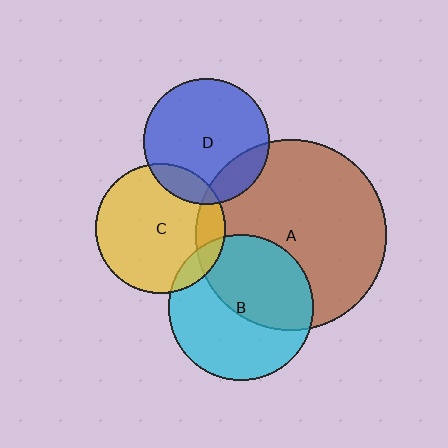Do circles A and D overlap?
Yes.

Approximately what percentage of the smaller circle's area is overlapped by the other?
Approximately 15%.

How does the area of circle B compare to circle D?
Approximately 1.3 times.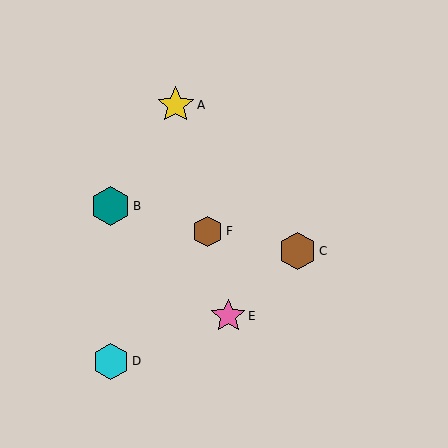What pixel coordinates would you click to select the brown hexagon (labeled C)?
Click at (298, 251) to select the brown hexagon C.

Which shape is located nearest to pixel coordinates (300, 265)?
The brown hexagon (labeled C) at (298, 251) is nearest to that location.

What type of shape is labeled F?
Shape F is a brown hexagon.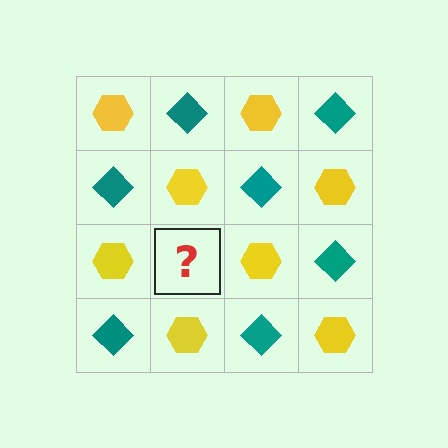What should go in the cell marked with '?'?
The missing cell should contain a teal diamond.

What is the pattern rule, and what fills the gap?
The rule is that it alternates yellow hexagon and teal diamond in a checkerboard pattern. The gap should be filled with a teal diamond.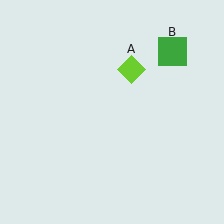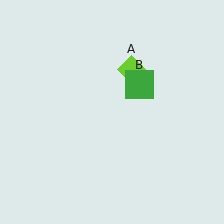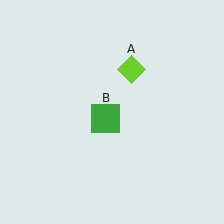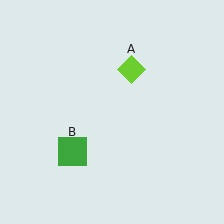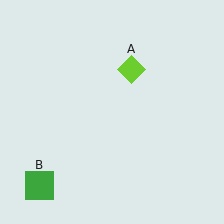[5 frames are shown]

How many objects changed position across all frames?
1 object changed position: green square (object B).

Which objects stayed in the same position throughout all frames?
Lime diamond (object A) remained stationary.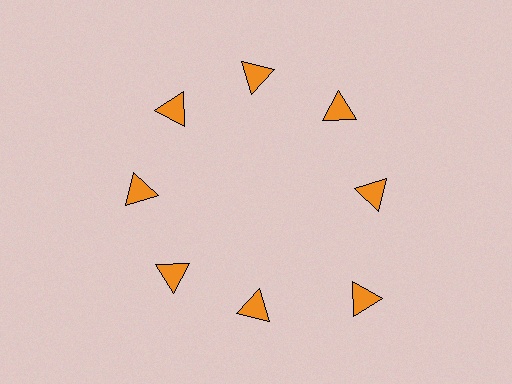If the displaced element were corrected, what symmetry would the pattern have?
It would have 8-fold rotational symmetry — the pattern would map onto itself every 45 degrees.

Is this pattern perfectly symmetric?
No. The 8 orange triangles are arranged in a ring, but one element near the 4 o'clock position is pushed outward from the center, breaking the 8-fold rotational symmetry.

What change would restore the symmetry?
The symmetry would be restored by moving it inward, back onto the ring so that all 8 triangles sit at equal angles and equal distance from the center.